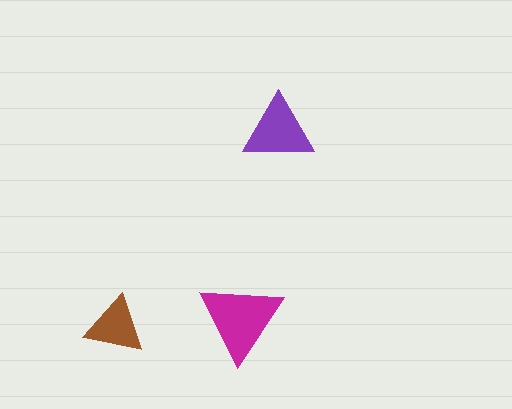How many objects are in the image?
There are 3 objects in the image.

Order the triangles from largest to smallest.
the magenta one, the purple one, the brown one.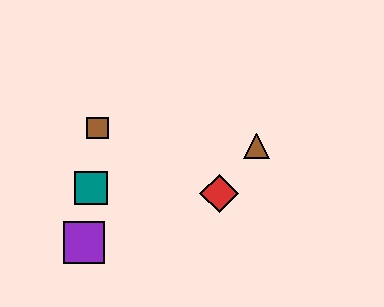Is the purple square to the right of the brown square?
No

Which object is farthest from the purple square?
The brown triangle is farthest from the purple square.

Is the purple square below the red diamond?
Yes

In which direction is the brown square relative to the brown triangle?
The brown square is to the left of the brown triangle.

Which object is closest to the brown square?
The teal square is closest to the brown square.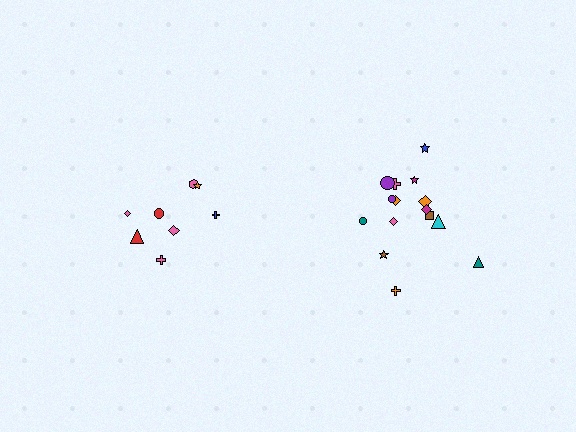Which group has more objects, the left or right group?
The right group.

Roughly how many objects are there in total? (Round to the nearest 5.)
Roughly 25 objects in total.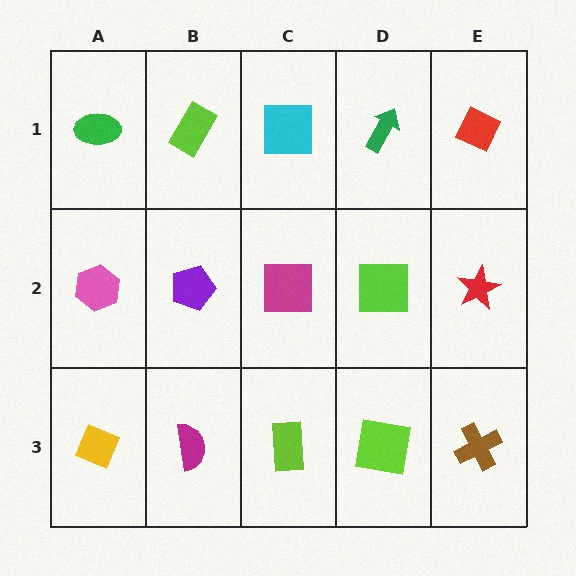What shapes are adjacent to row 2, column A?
A green ellipse (row 1, column A), a yellow diamond (row 3, column A), a purple pentagon (row 2, column B).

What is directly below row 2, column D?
A lime square.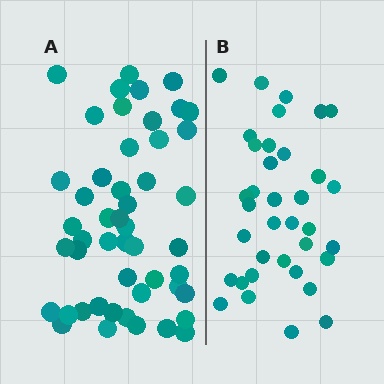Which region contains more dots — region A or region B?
Region A (the left region) has more dots.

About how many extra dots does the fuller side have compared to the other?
Region A has approximately 15 more dots than region B.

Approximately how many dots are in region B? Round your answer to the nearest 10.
About 40 dots. (The exact count is 36, which rounds to 40.)